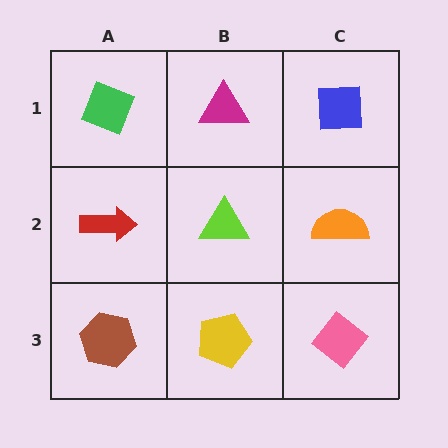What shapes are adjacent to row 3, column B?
A lime triangle (row 2, column B), a brown hexagon (row 3, column A), a pink diamond (row 3, column C).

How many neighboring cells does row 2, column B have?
4.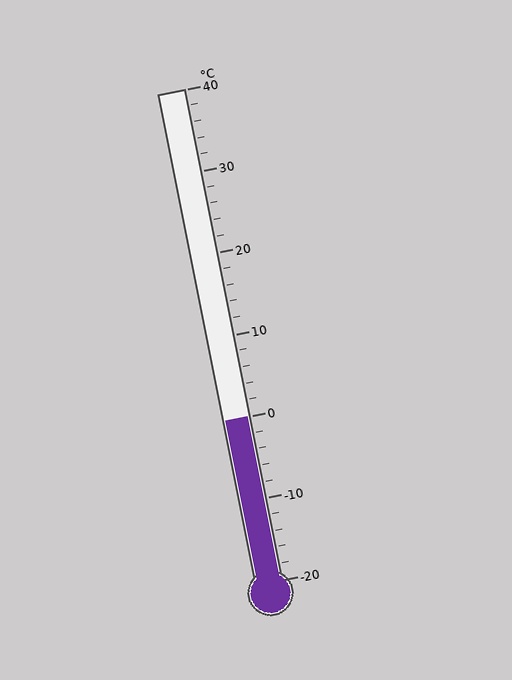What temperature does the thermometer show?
The thermometer shows approximately 0°C.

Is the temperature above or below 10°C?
The temperature is below 10°C.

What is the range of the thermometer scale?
The thermometer scale ranges from -20°C to 40°C.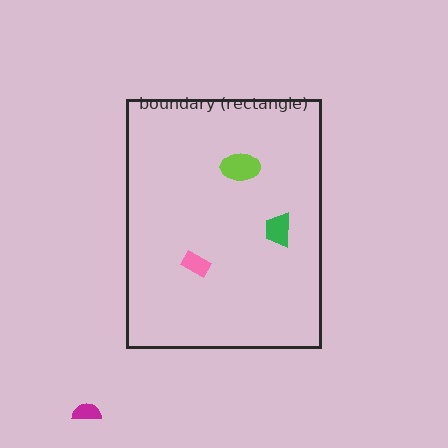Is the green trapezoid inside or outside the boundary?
Inside.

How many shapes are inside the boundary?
3 inside, 1 outside.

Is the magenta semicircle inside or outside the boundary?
Outside.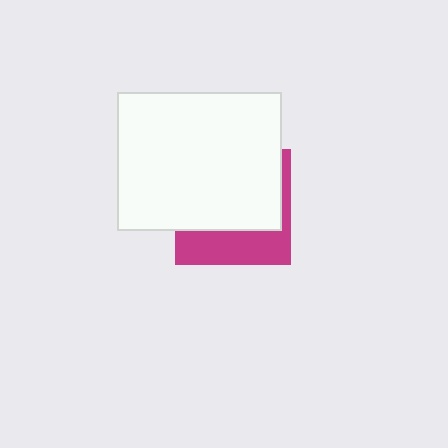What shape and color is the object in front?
The object in front is a white rectangle.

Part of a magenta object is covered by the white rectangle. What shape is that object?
It is a square.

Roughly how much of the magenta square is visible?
A small part of it is visible (roughly 35%).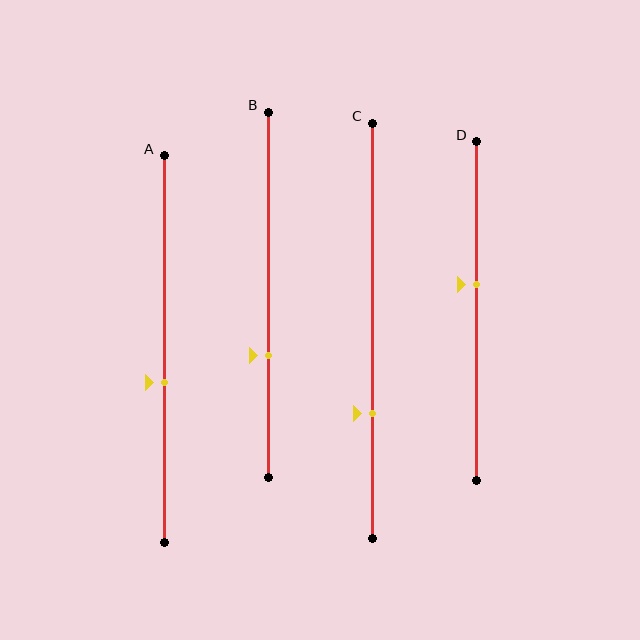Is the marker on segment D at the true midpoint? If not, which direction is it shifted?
No, the marker on segment D is shifted upward by about 8% of the segment length.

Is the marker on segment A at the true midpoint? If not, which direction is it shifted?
No, the marker on segment A is shifted downward by about 9% of the segment length.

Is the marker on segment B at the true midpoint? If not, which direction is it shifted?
No, the marker on segment B is shifted downward by about 17% of the segment length.